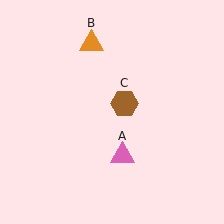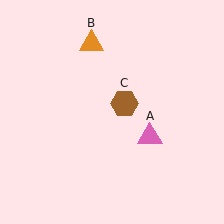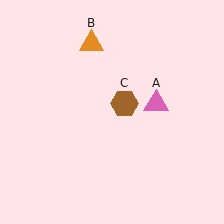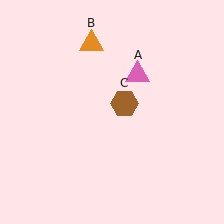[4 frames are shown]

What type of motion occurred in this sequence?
The pink triangle (object A) rotated counterclockwise around the center of the scene.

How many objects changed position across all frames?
1 object changed position: pink triangle (object A).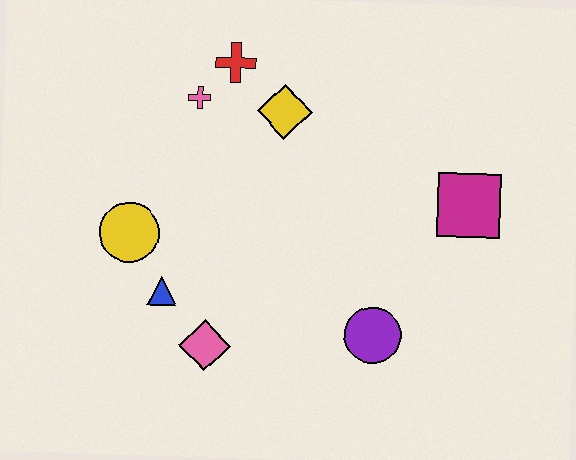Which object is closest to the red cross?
The pink cross is closest to the red cross.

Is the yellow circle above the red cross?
No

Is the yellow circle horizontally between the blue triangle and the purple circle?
No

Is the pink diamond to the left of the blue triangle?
No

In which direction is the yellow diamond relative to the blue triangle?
The yellow diamond is above the blue triangle.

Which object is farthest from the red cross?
The purple circle is farthest from the red cross.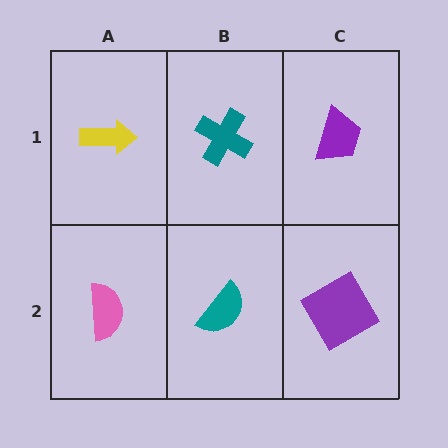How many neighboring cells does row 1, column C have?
2.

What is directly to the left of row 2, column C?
A teal semicircle.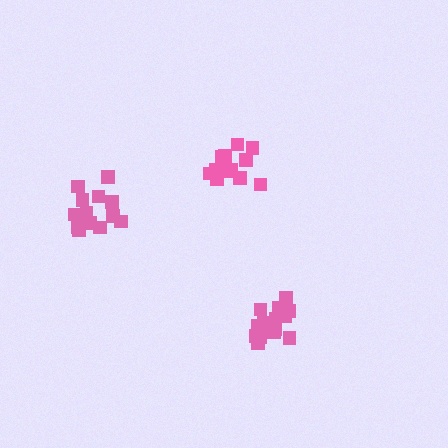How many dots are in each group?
Group 1: 17 dots, Group 2: 14 dots, Group 3: 13 dots (44 total).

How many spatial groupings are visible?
There are 3 spatial groupings.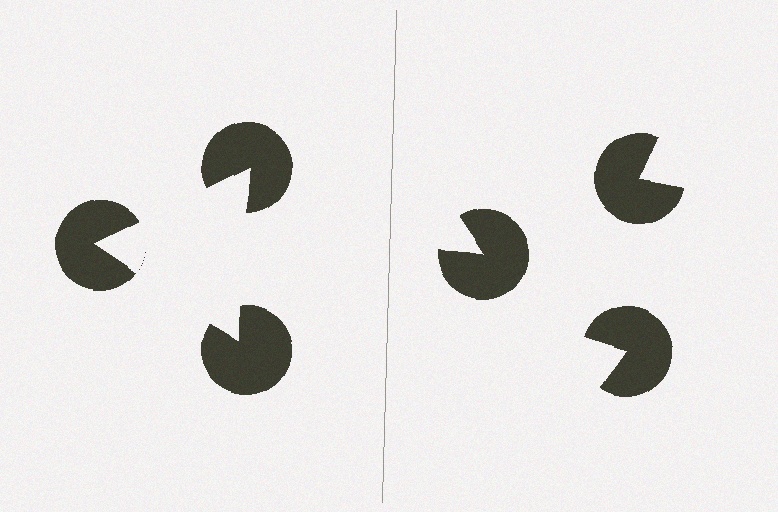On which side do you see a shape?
An illusory triangle appears on the left side. On the right side the wedge cuts are rotated, so no coherent shape forms.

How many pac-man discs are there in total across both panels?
6 — 3 on each side.